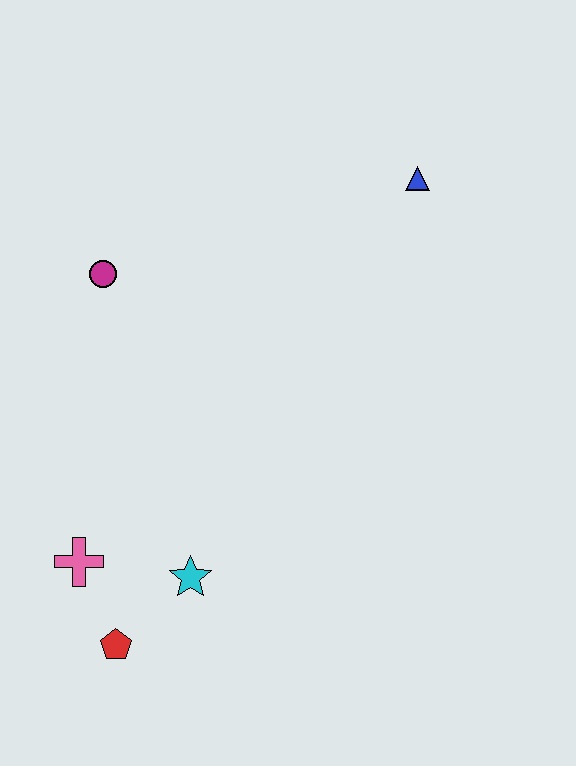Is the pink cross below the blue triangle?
Yes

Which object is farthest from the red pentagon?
The blue triangle is farthest from the red pentagon.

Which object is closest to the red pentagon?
The pink cross is closest to the red pentagon.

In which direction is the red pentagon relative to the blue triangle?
The red pentagon is below the blue triangle.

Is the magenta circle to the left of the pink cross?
No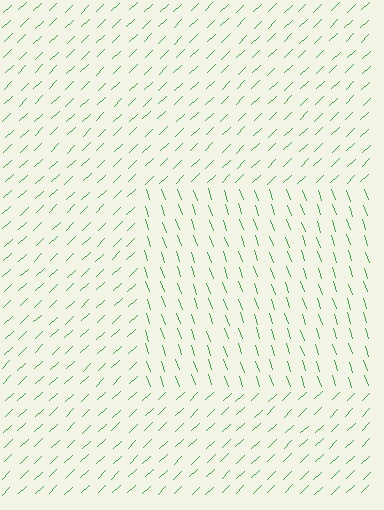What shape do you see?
I see a rectangle.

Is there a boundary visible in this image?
Yes, there is a texture boundary formed by a change in line orientation.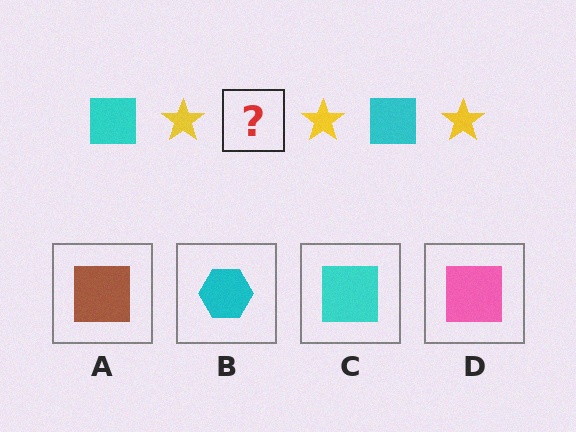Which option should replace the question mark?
Option C.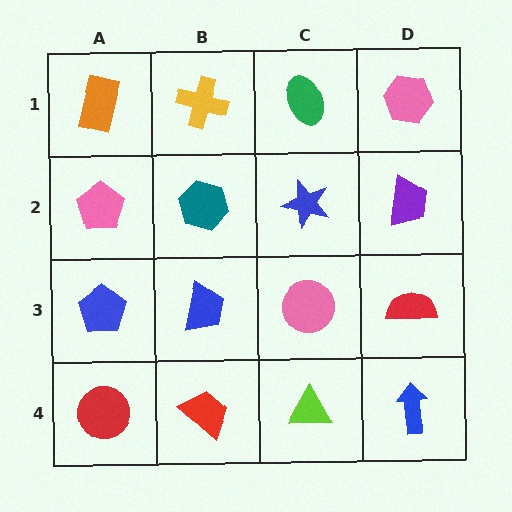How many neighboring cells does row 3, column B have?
4.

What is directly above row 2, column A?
An orange rectangle.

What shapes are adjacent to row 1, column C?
A blue star (row 2, column C), a yellow cross (row 1, column B), a pink hexagon (row 1, column D).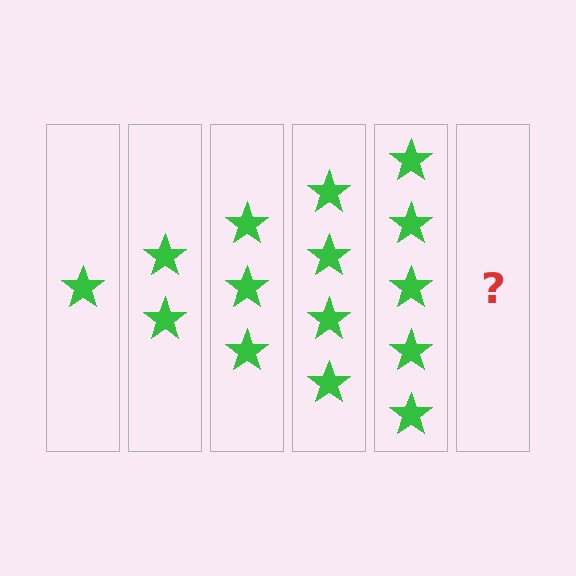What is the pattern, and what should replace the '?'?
The pattern is that each step adds one more star. The '?' should be 6 stars.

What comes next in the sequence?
The next element should be 6 stars.